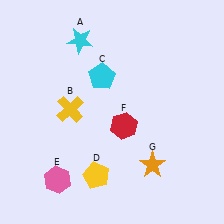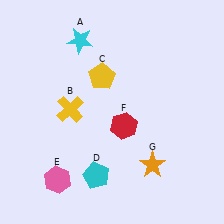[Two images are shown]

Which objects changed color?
C changed from cyan to yellow. D changed from yellow to cyan.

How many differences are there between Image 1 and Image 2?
There are 2 differences between the two images.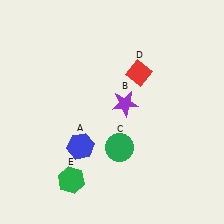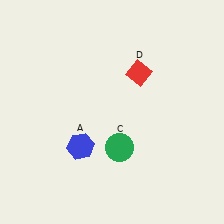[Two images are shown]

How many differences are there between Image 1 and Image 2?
There are 2 differences between the two images.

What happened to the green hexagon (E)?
The green hexagon (E) was removed in Image 2. It was in the bottom-left area of Image 1.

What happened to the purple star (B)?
The purple star (B) was removed in Image 2. It was in the top-right area of Image 1.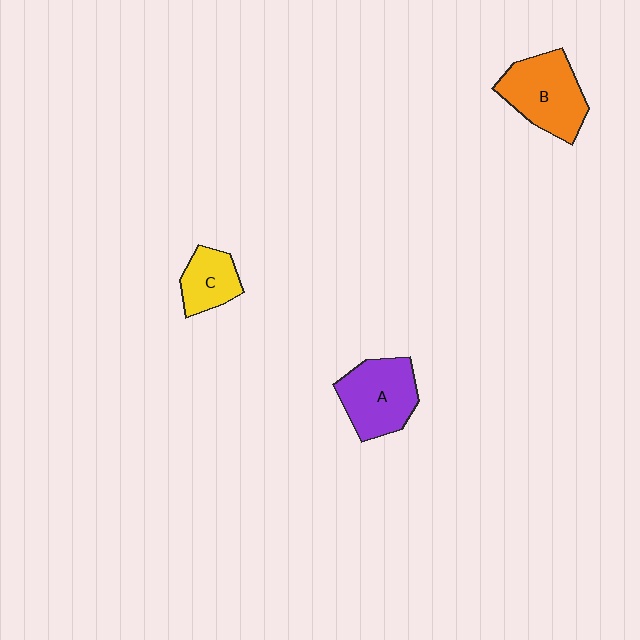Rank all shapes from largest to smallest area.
From largest to smallest: B (orange), A (purple), C (yellow).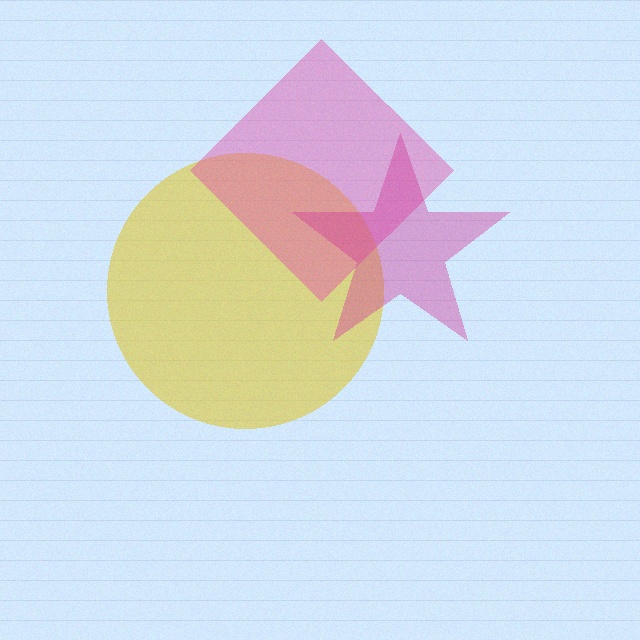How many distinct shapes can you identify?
There are 3 distinct shapes: a yellow circle, a pink diamond, a magenta star.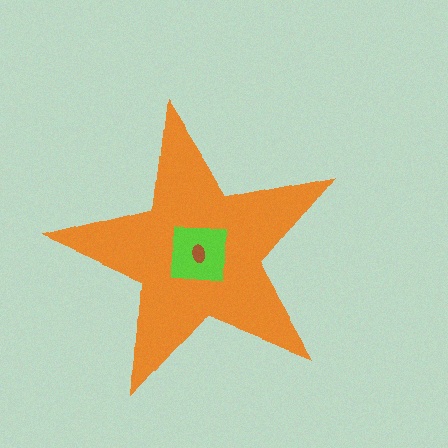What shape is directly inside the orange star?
The lime square.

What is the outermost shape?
The orange star.